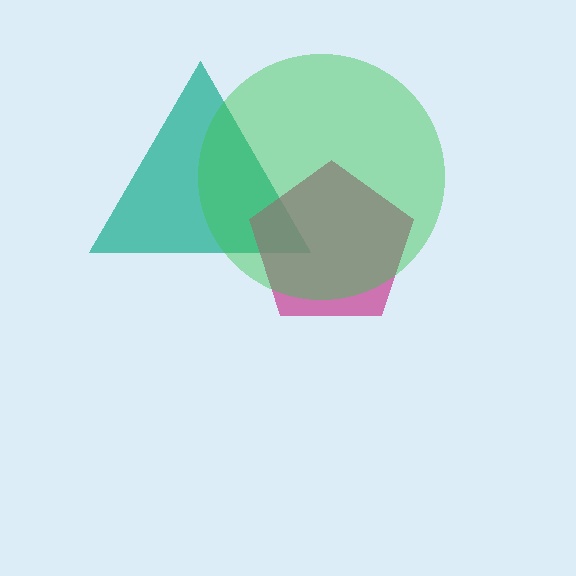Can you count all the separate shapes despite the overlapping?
Yes, there are 3 separate shapes.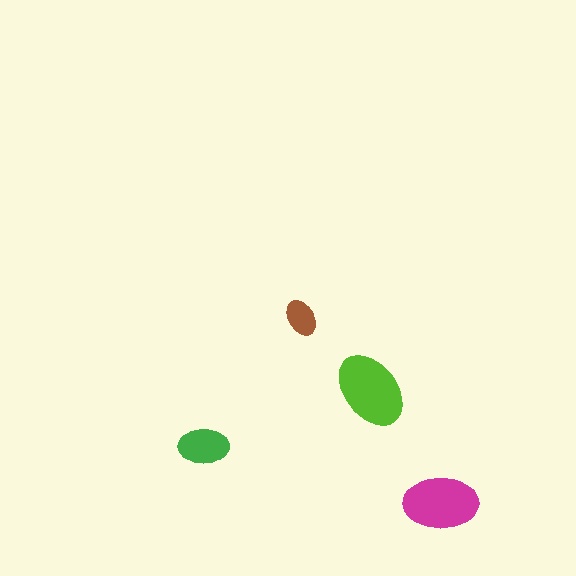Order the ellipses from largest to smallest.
the lime one, the magenta one, the green one, the brown one.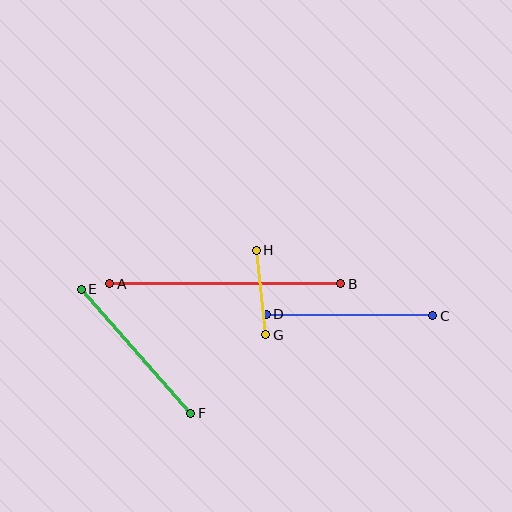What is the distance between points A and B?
The distance is approximately 231 pixels.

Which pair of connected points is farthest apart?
Points A and B are farthest apart.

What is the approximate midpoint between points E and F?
The midpoint is at approximately (136, 351) pixels.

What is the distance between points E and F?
The distance is approximately 165 pixels.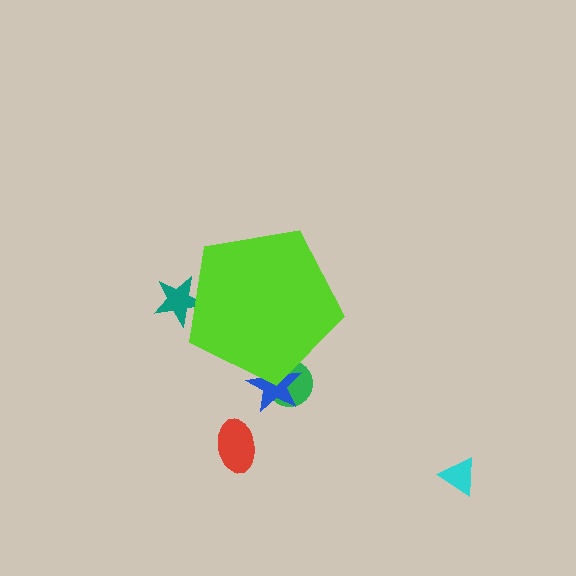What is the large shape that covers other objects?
A lime pentagon.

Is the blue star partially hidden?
Yes, the blue star is partially hidden behind the lime pentagon.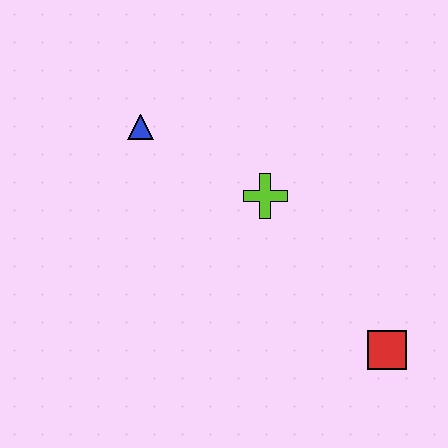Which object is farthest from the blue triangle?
The red square is farthest from the blue triangle.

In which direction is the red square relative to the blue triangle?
The red square is to the right of the blue triangle.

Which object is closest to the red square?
The lime cross is closest to the red square.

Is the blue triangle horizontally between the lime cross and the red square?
No